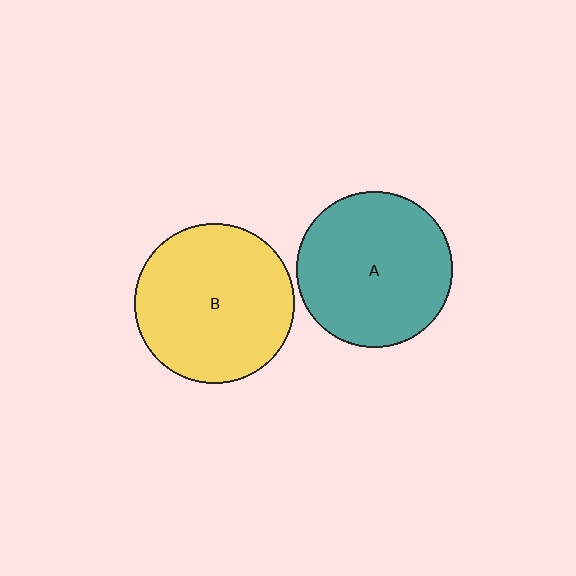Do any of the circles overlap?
No, none of the circles overlap.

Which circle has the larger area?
Circle B (yellow).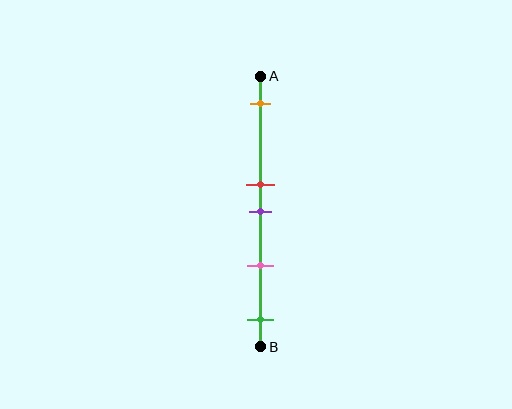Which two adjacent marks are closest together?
The red and purple marks are the closest adjacent pair.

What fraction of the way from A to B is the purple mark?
The purple mark is approximately 50% (0.5) of the way from A to B.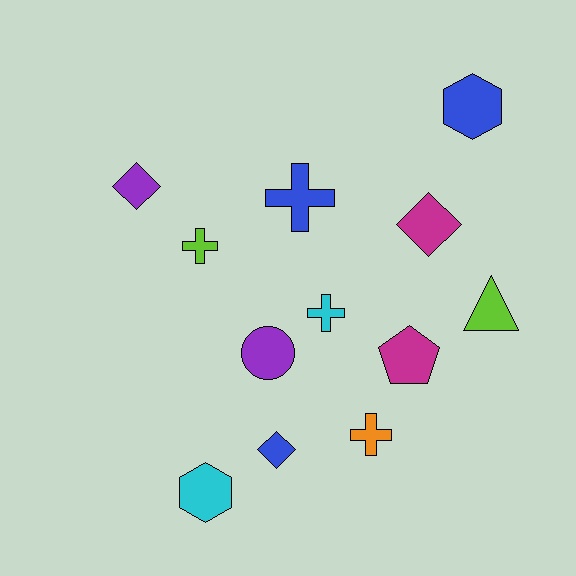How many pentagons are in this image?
There is 1 pentagon.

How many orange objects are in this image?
There is 1 orange object.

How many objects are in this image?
There are 12 objects.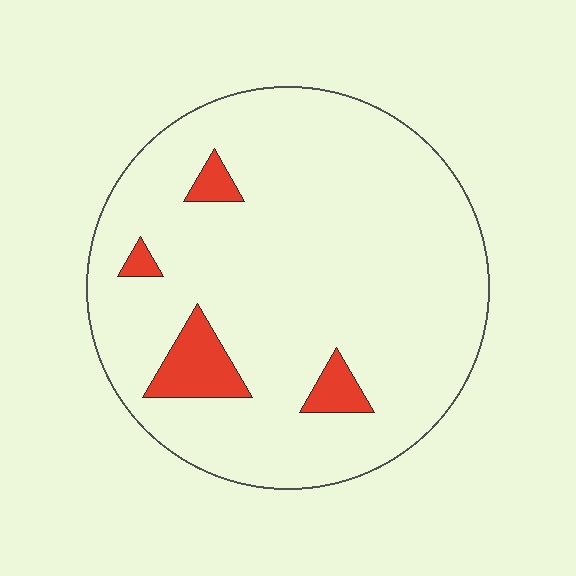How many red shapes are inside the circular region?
4.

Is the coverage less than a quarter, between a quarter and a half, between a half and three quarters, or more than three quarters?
Less than a quarter.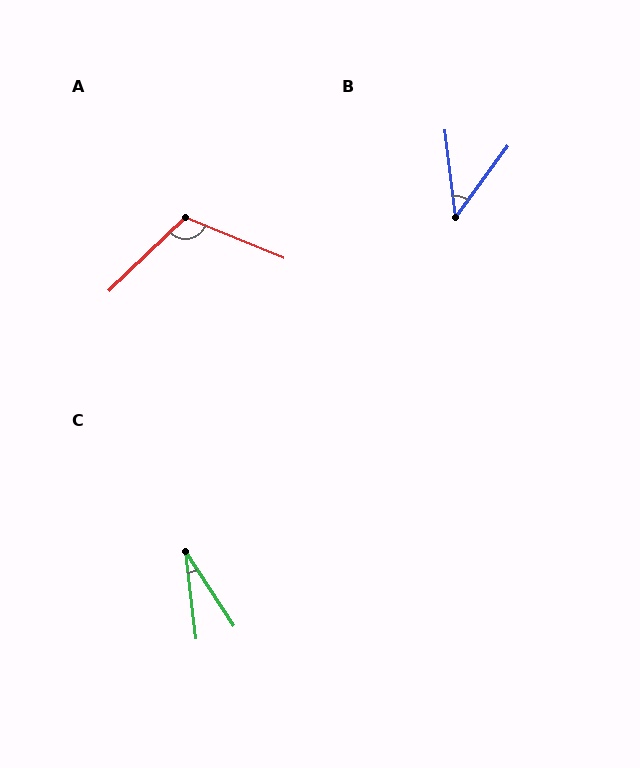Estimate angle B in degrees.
Approximately 43 degrees.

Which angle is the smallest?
C, at approximately 26 degrees.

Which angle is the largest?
A, at approximately 114 degrees.